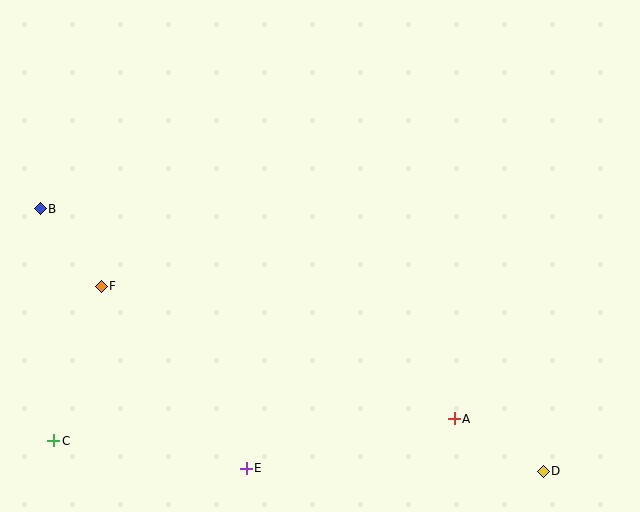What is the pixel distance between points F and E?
The distance between F and E is 233 pixels.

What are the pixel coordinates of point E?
Point E is at (246, 468).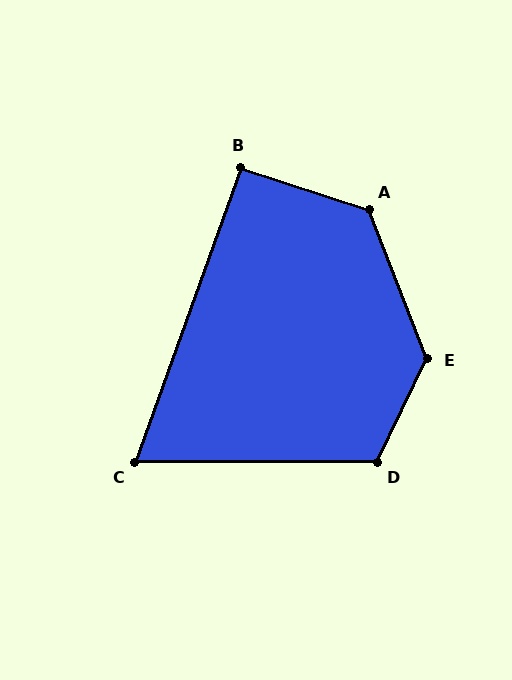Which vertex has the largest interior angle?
E, at approximately 133 degrees.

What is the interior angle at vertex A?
Approximately 129 degrees (obtuse).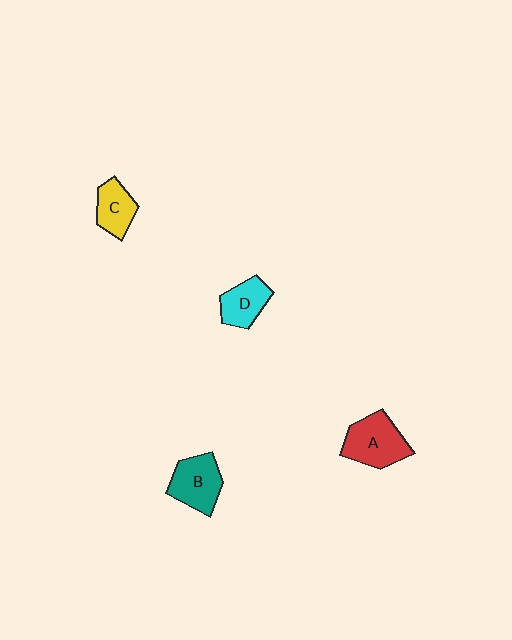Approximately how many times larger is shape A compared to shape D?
Approximately 1.5 times.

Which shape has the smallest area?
Shape C (yellow).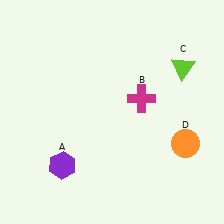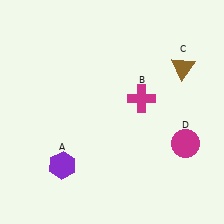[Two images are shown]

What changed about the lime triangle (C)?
In Image 1, C is lime. In Image 2, it changed to brown.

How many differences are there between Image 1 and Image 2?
There are 2 differences between the two images.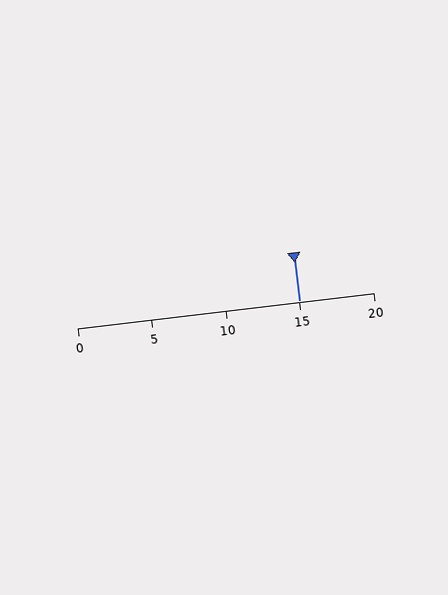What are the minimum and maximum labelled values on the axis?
The axis runs from 0 to 20.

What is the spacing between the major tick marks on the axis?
The major ticks are spaced 5 apart.